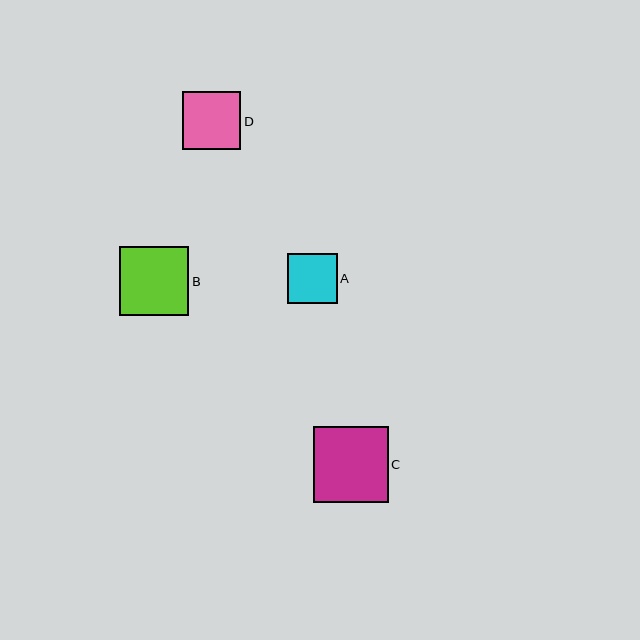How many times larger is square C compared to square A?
Square C is approximately 1.5 times the size of square A.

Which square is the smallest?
Square A is the smallest with a size of approximately 50 pixels.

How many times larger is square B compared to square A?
Square B is approximately 1.4 times the size of square A.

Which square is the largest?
Square C is the largest with a size of approximately 75 pixels.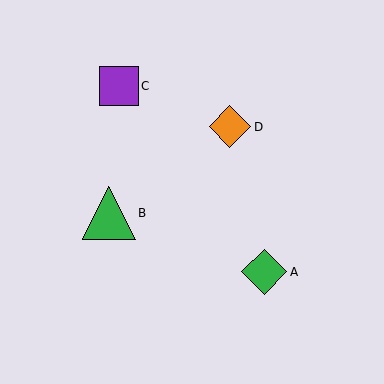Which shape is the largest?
The green triangle (labeled B) is the largest.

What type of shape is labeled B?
Shape B is a green triangle.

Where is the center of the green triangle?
The center of the green triangle is at (109, 213).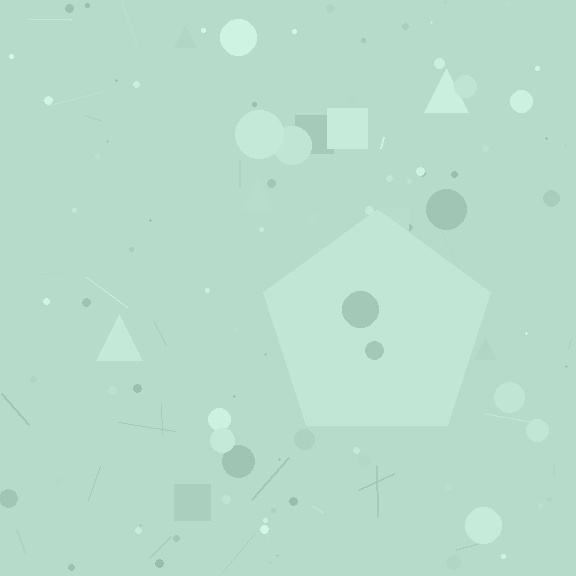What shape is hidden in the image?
A pentagon is hidden in the image.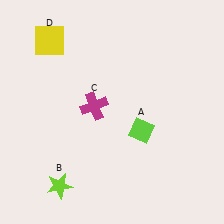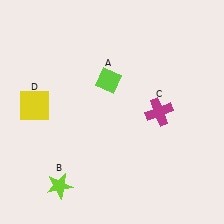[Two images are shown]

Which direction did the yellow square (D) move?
The yellow square (D) moved down.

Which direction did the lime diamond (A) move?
The lime diamond (A) moved up.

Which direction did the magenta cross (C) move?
The magenta cross (C) moved right.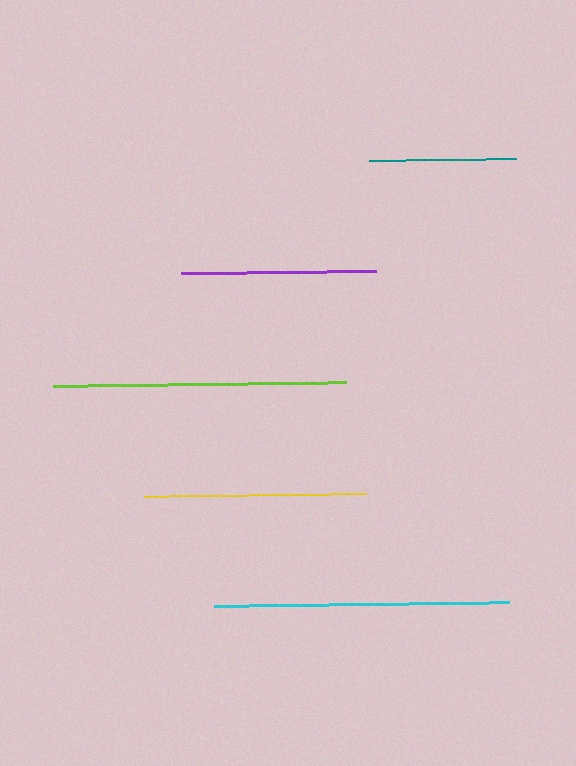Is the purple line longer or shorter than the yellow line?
The yellow line is longer than the purple line.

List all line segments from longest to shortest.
From longest to shortest: cyan, lime, yellow, purple, teal.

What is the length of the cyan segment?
The cyan segment is approximately 295 pixels long.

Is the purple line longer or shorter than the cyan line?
The cyan line is longer than the purple line.